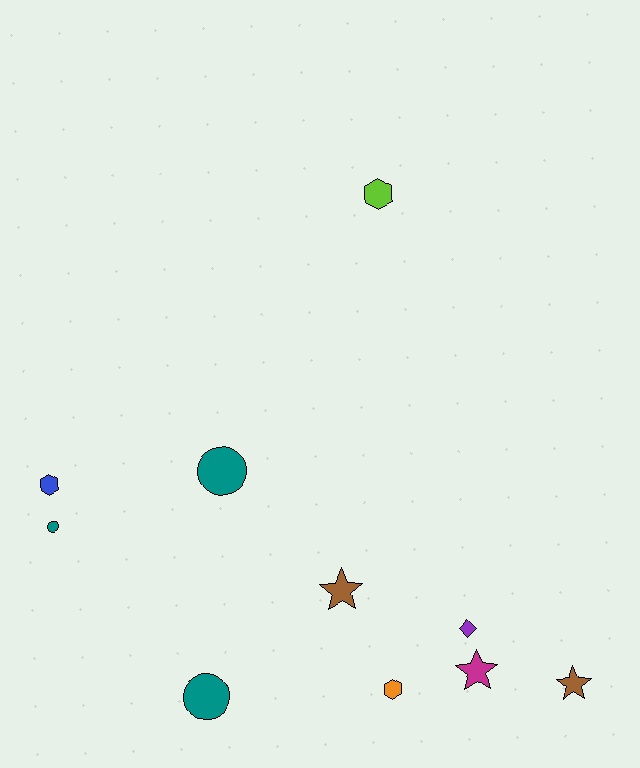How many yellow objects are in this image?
There are no yellow objects.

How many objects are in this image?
There are 10 objects.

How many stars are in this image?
There are 3 stars.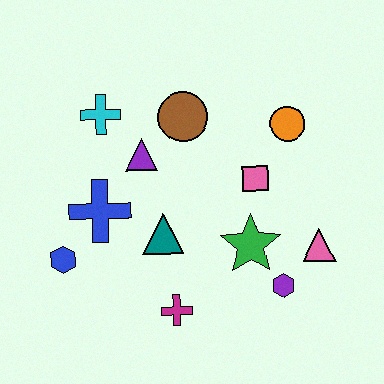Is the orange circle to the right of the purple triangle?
Yes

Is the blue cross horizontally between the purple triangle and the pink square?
No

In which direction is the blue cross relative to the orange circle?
The blue cross is to the left of the orange circle.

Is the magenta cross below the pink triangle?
Yes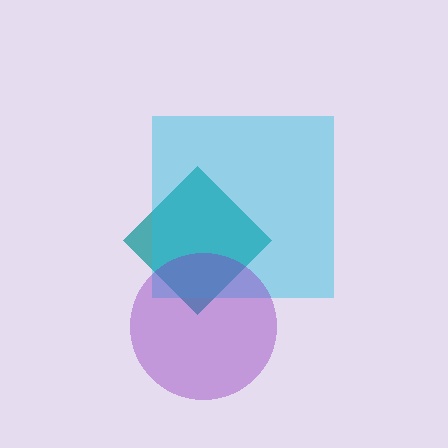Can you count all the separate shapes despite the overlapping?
Yes, there are 3 separate shapes.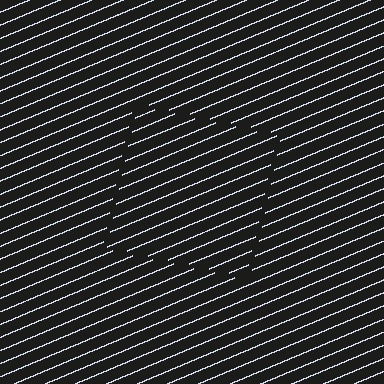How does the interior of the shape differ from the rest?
The interior of the shape contains the same grating, shifted by half a period — the contour is defined by the phase discontinuity where line-ends from the inner and outer gratings abut.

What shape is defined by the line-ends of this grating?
An illusory square. The interior of the shape contains the same grating, shifted by half a period — the contour is defined by the phase discontinuity where line-ends from the inner and outer gratings abut.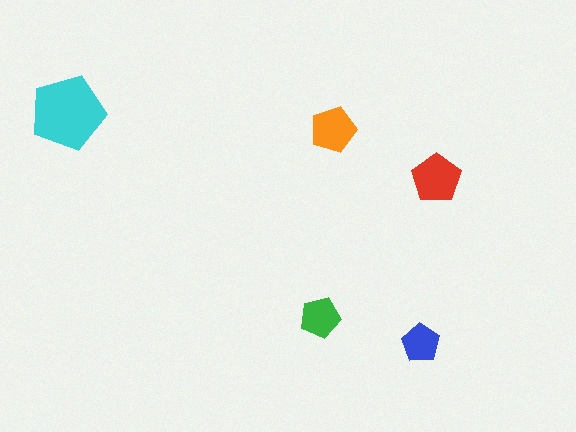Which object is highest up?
The cyan pentagon is topmost.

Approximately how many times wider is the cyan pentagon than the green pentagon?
About 2 times wider.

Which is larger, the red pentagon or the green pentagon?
The red one.